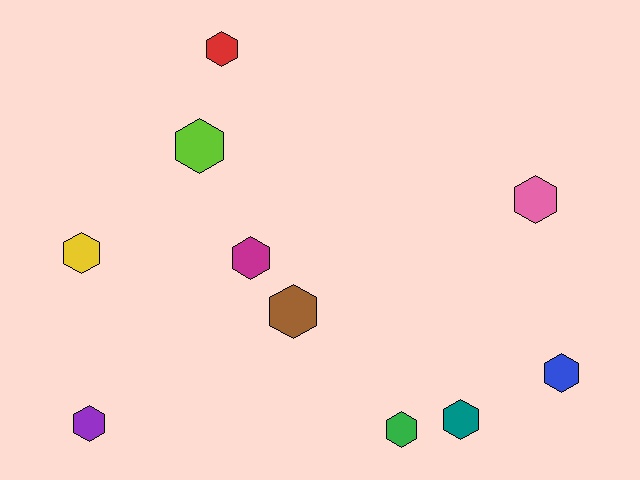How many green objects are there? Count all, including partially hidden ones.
There is 1 green object.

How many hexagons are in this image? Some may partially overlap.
There are 10 hexagons.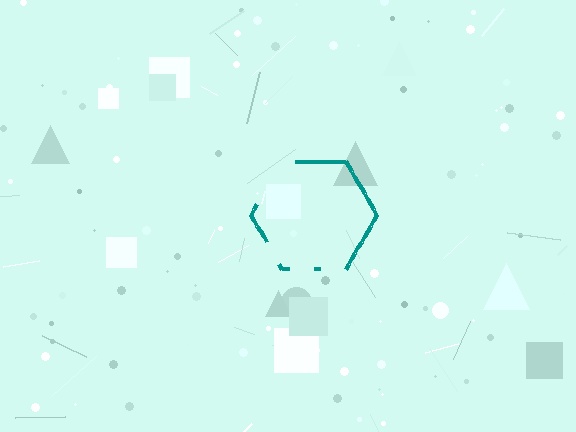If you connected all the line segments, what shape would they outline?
They would outline a hexagon.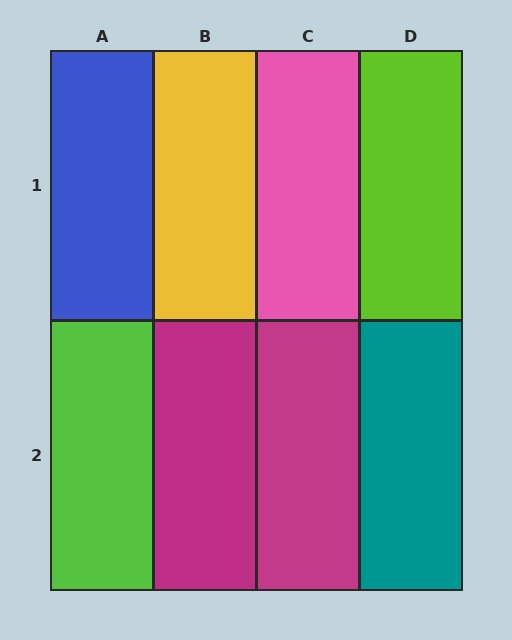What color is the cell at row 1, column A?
Blue.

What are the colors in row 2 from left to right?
Lime, magenta, magenta, teal.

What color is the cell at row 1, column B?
Yellow.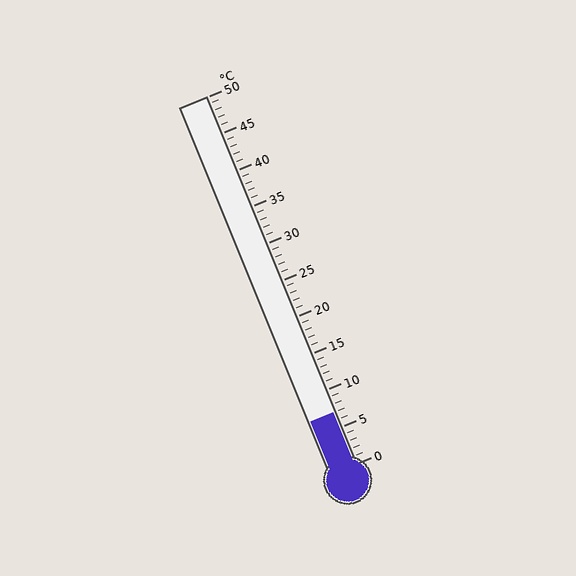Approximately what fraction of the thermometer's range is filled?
The thermometer is filled to approximately 15% of its range.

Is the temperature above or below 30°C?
The temperature is below 30°C.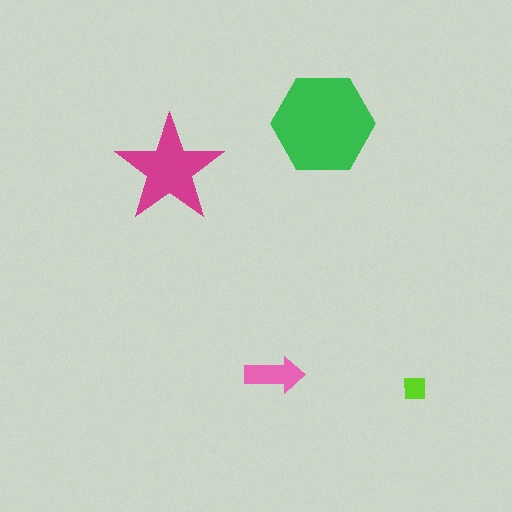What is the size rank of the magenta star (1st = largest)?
2nd.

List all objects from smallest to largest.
The lime square, the pink arrow, the magenta star, the green hexagon.